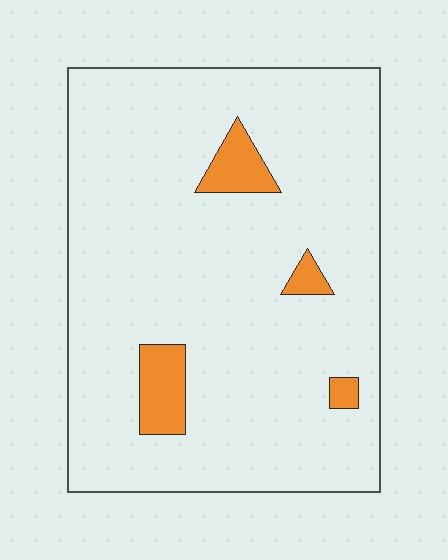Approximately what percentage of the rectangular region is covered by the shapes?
Approximately 5%.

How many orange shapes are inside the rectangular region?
4.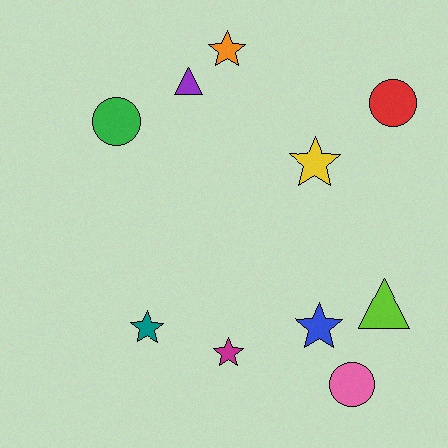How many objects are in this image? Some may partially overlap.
There are 10 objects.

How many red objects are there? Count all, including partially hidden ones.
There is 1 red object.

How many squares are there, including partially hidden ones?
There are no squares.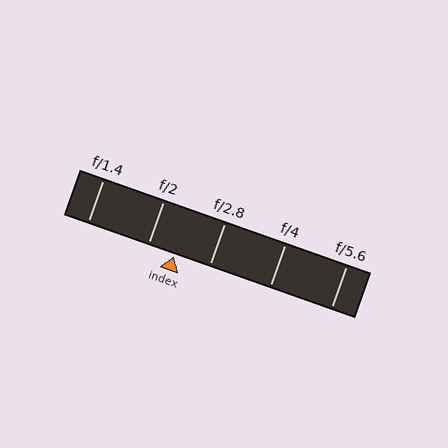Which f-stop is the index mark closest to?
The index mark is closest to f/2.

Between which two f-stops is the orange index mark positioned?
The index mark is between f/2 and f/2.8.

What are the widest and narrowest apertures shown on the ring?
The widest aperture shown is f/1.4 and the narrowest is f/5.6.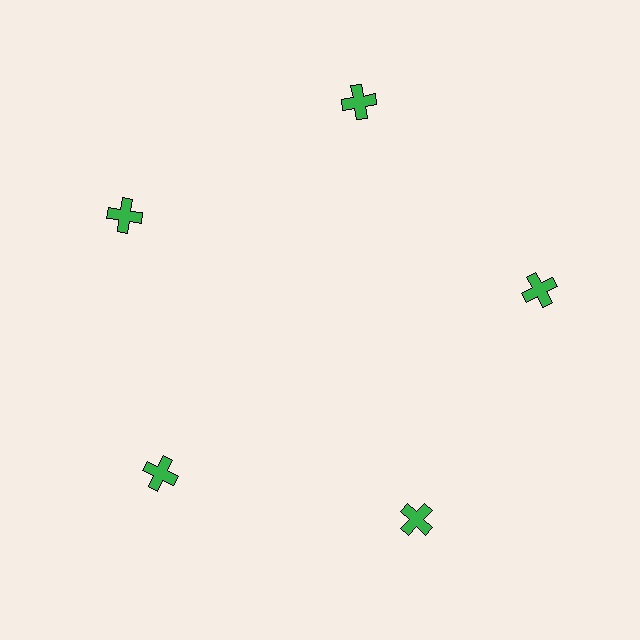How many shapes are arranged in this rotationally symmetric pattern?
There are 5 shapes, arranged in 5 groups of 1.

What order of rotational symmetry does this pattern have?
This pattern has 5-fold rotational symmetry.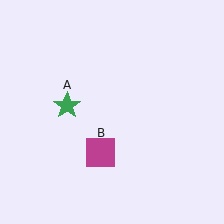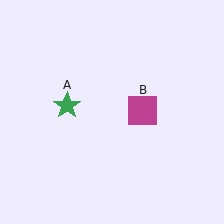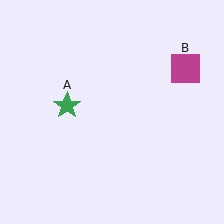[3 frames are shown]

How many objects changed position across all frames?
1 object changed position: magenta square (object B).